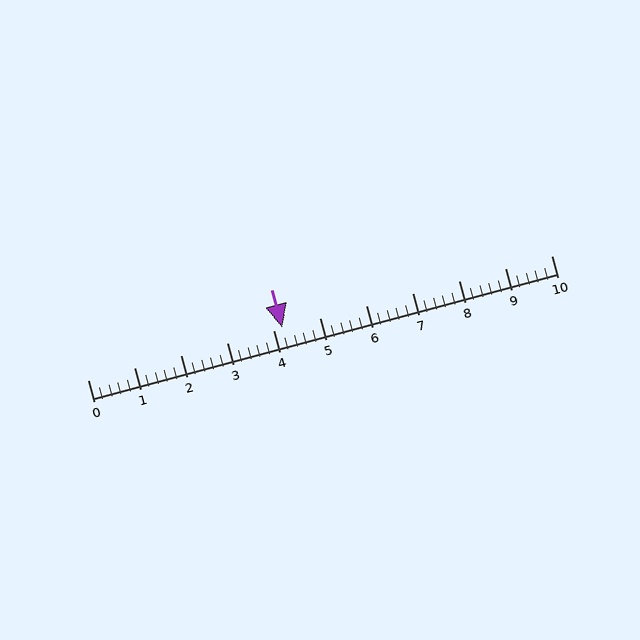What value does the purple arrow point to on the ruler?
The purple arrow points to approximately 4.2.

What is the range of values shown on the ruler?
The ruler shows values from 0 to 10.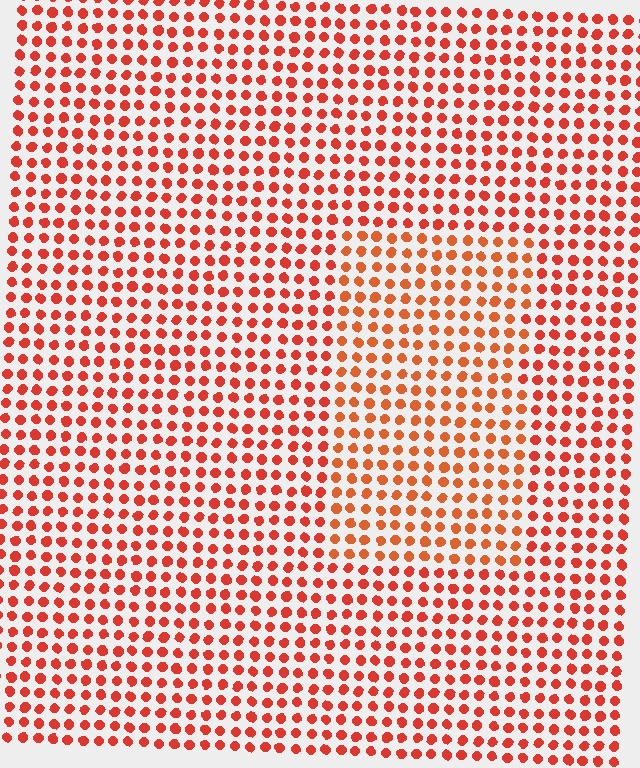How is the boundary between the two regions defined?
The boundary is defined purely by a slight shift in hue (about 15 degrees). Spacing, size, and orientation are identical on both sides.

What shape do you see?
I see a rectangle.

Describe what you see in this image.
The image is filled with small red elements in a uniform arrangement. A rectangle-shaped region is visible where the elements are tinted to a slightly different hue, forming a subtle color boundary.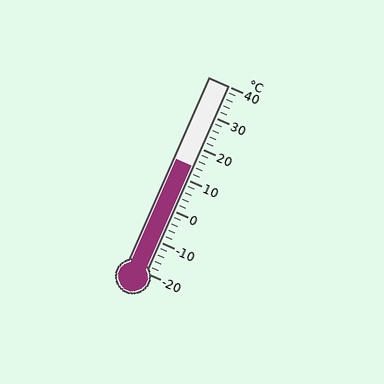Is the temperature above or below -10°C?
The temperature is above -10°C.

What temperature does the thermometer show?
The thermometer shows approximately 14°C.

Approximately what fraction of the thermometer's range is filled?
The thermometer is filled to approximately 55% of its range.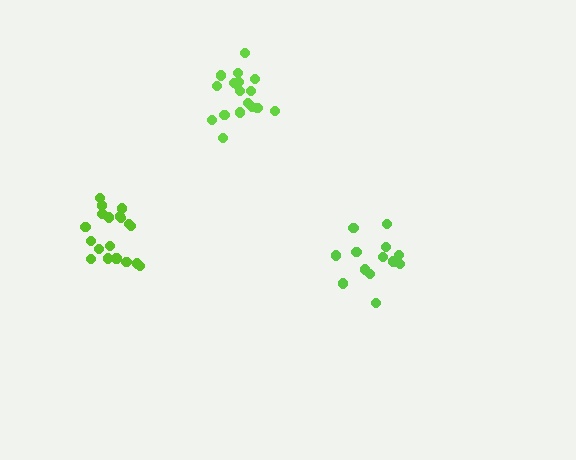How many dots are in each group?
Group 1: 13 dots, Group 2: 18 dots, Group 3: 19 dots (50 total).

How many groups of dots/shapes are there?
There are 3 groups.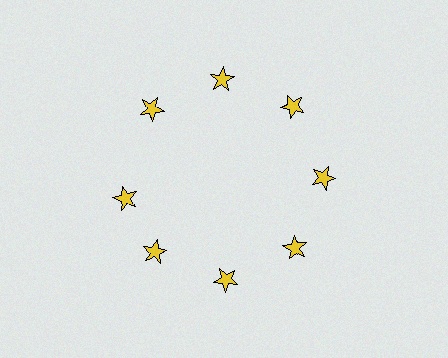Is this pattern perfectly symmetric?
No. The 8 yellow stars are arranged in a ring, but one element near the 9 o'clock position is rotated out of alignment along the ring, breaking the 8-fold rotational symmetry.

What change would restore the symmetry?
The symmetry would be restored by rotating it back into even spacing with its neighbors so that all 8 stars sit at equal angles and equal distance from the center.